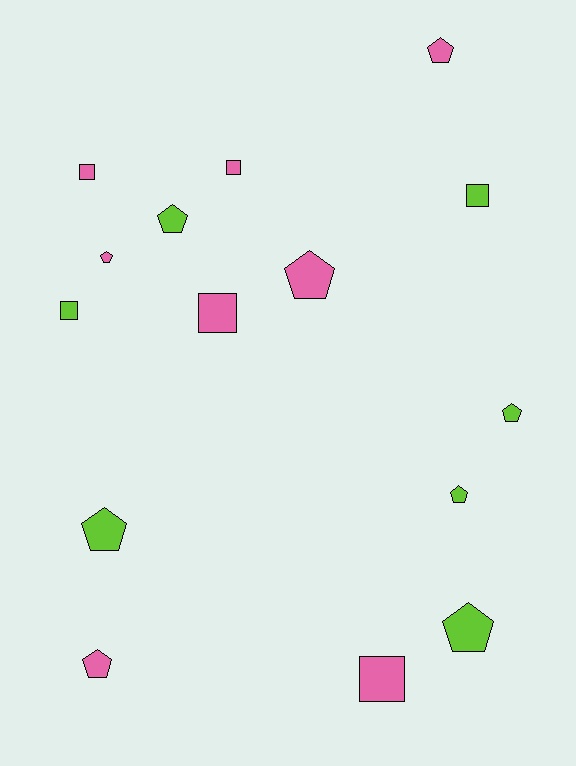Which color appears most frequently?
Pink, with 8 objects.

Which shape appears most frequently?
Pentagon, with 9 objects.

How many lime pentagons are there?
There are 5 lime pentagons.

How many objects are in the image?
There are 15 objects.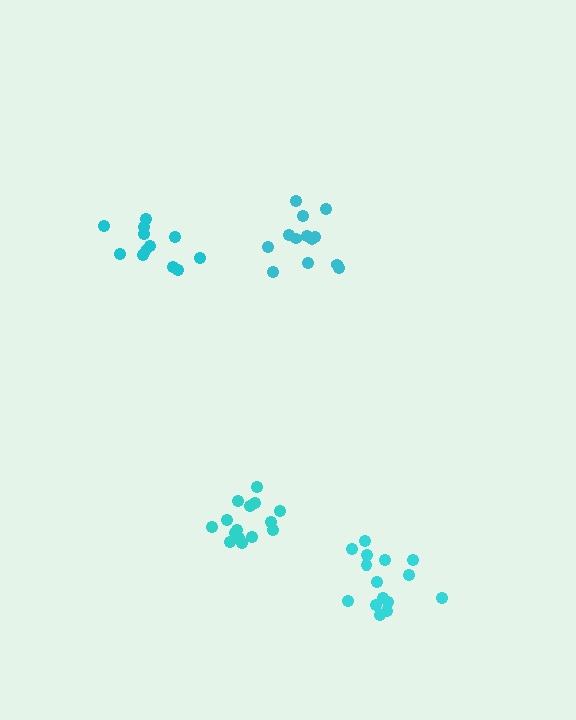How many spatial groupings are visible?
There are 4 spatial groupings.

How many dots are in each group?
Group 1: 15 dots, Group 2: 13 dots, Group 3: 15 dots, Group 4: 12 dots (55 total).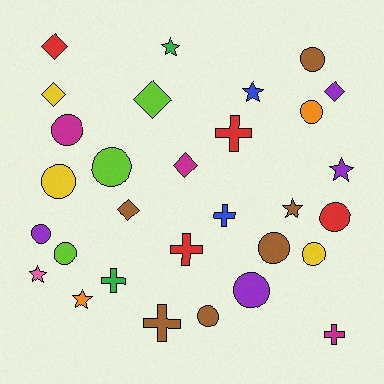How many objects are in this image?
There are 30 objects.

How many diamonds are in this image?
There are 6 diamonds.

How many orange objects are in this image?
There are 2 orange objects.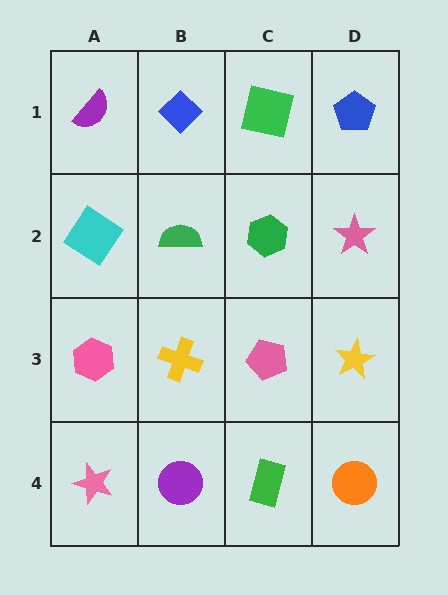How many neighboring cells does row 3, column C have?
4.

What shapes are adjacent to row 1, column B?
A green semicircle (row 2, column B), a purple semicircle (row 1, column A), a green square (row 1, column C).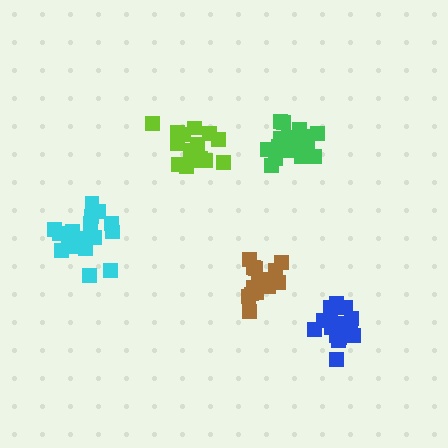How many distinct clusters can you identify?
There are 5 distinct clusters.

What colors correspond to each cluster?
The clusters are colored: green, lime, blue, cyan, brown.